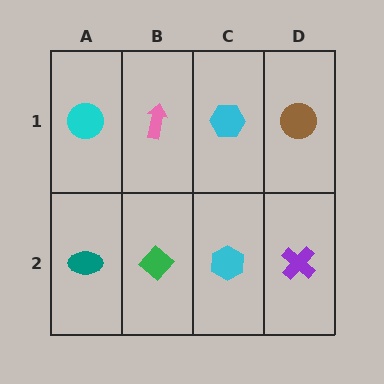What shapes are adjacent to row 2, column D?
A brown circle (row 1, column D), a cyan hexagon (row 2, column C).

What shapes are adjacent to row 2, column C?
A cyan hexagon (row 1, column C), a green diamond (row 2, column B), a purple cross (row 2, column D).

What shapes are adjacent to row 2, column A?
A cyan circle (row 1, column A), a green diamond (row 2, column B).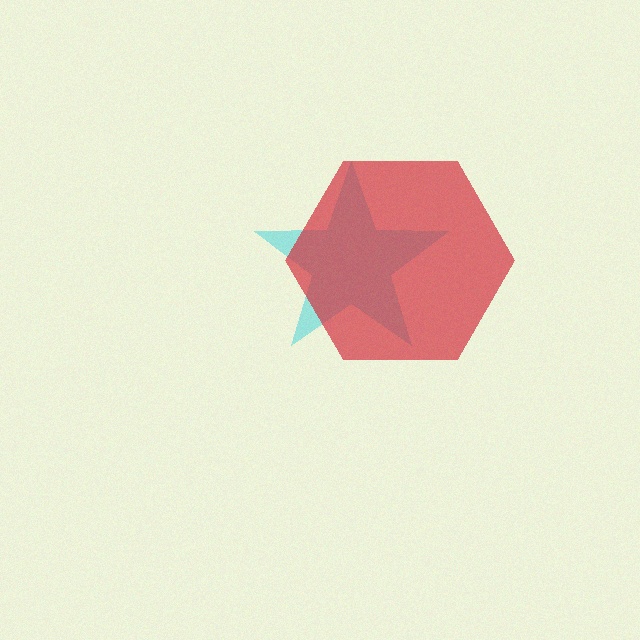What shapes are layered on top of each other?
The layered shapes are: a cyan star, a red hexagon.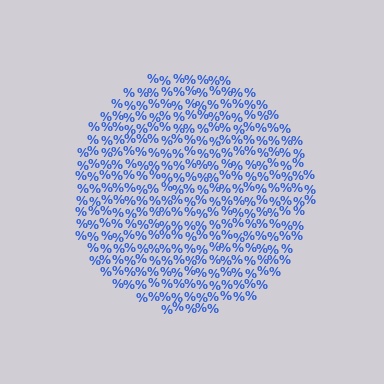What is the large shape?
The large shape is a circle.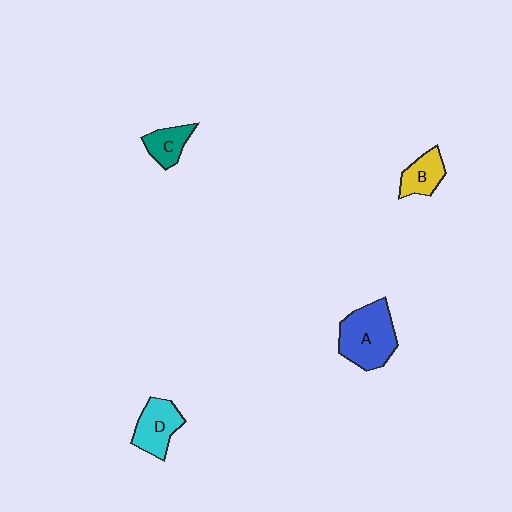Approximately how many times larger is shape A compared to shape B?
Approximately 2.0 times.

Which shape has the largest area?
Shape A (blue).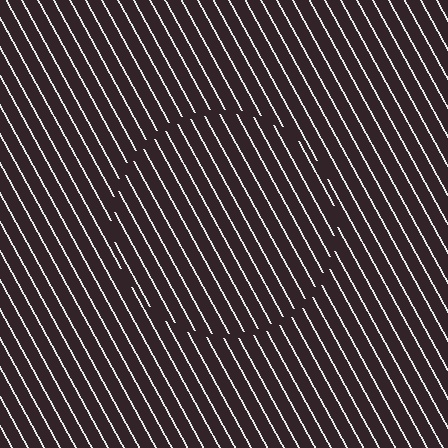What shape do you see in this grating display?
An illusory circle. The interior of the shape contains the same grating, shifted by half a period — the contour is defined by the phase discontinuity where line-ends from the inner and outer gratings abut.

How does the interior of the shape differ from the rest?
The interior of the shape contains the same grating, shifted by half a period — the contour is defined by the phase discontinuity where line-ends from the inner and outer gratings abut.